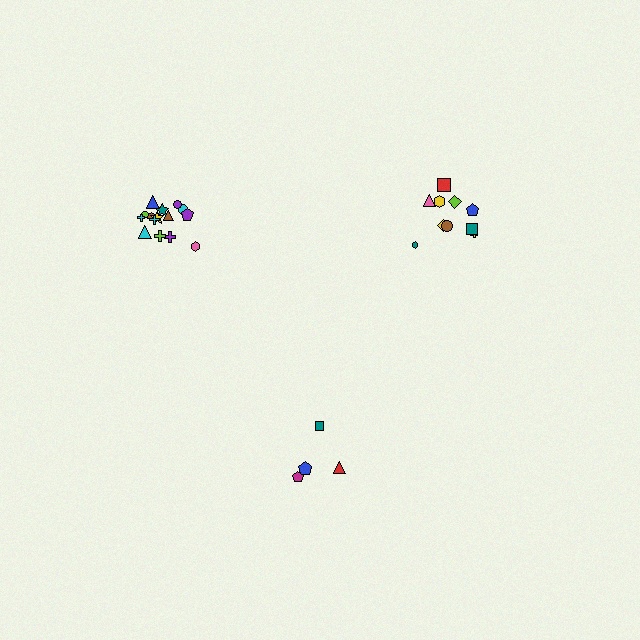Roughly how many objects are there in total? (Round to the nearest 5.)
Roughly 30 objects in total.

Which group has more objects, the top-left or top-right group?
The top-left group.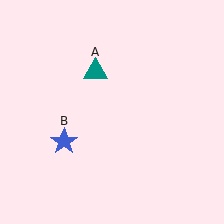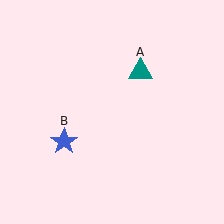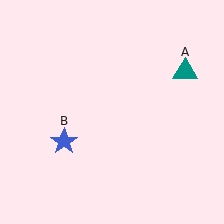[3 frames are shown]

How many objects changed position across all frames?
1 object changed position: teal triangle (object A).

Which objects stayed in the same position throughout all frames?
Blue star (object B) remained stationary.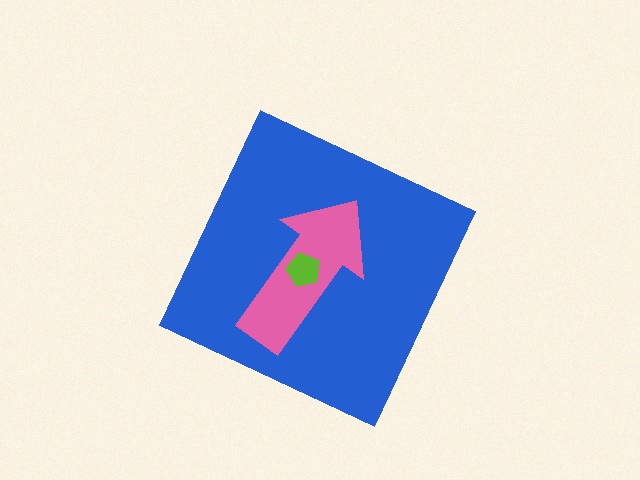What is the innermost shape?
The lime pentagon.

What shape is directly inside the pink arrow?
The lime pentagon.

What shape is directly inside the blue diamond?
The pink arrow.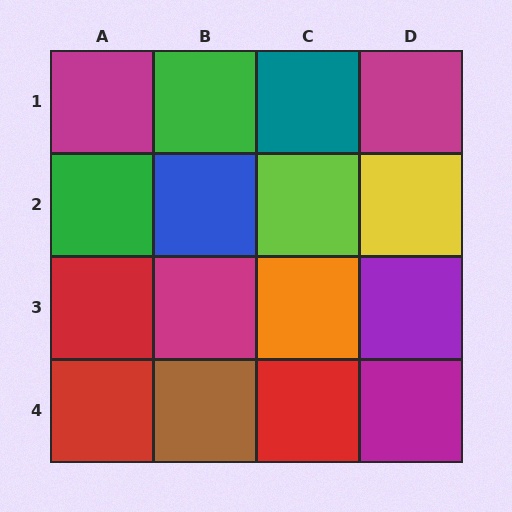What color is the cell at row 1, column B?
Green.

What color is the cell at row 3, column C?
Orange.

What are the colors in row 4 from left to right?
Red, brown, red, magenta.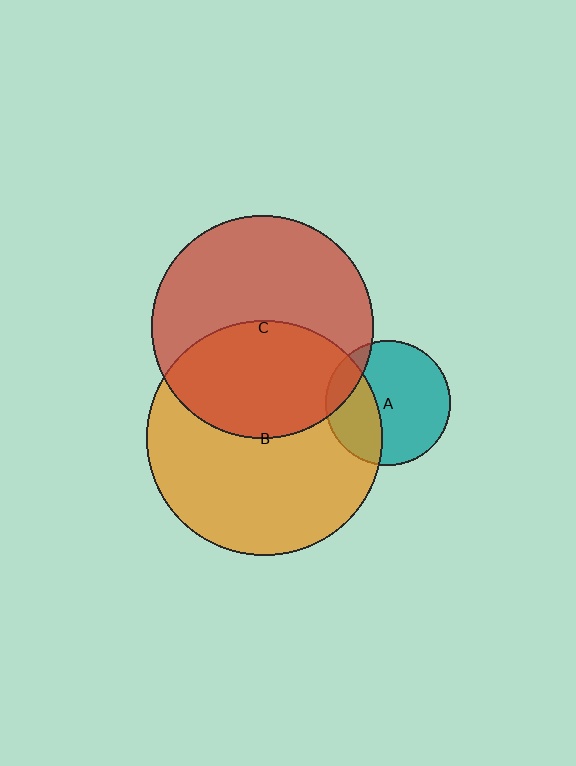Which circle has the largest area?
Circle B (orange).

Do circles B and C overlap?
Yes.